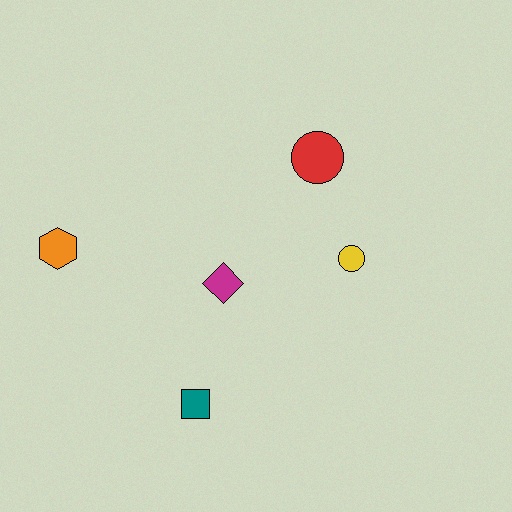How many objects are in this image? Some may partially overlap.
There are 5 objects.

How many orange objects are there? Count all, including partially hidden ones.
There is 1 orange object.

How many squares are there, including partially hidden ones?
There is 1 square.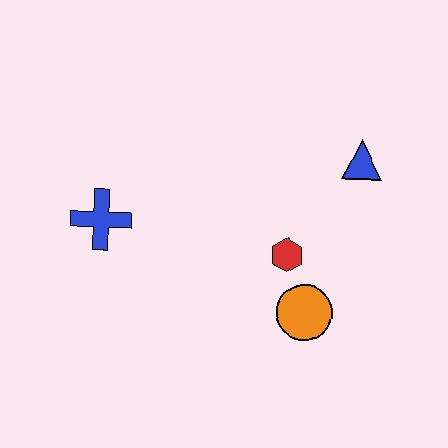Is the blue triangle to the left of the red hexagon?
No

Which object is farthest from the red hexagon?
The blue cross is farthest from the red hexagon.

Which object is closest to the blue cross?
The red hexagon is closest to the blue cross.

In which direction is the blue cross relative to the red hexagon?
The blue cross is to the left of the red hexagon.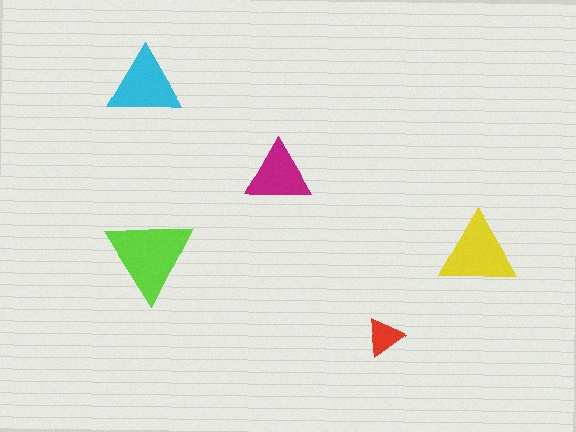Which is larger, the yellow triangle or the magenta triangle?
The yellow one.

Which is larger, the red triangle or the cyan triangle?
The cyan one.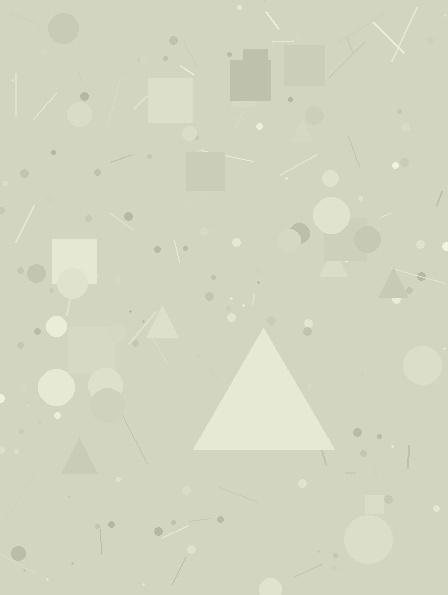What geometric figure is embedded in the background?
A triangle is embedded in the background.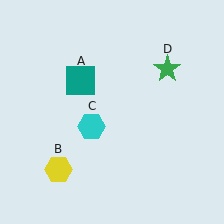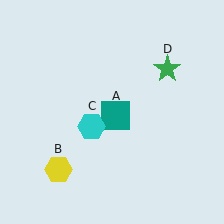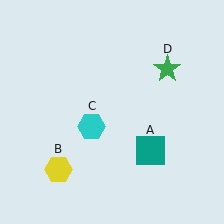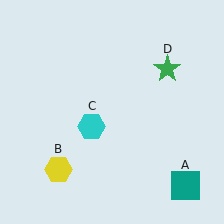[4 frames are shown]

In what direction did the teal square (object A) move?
The teal square (object A) moved down and to the right.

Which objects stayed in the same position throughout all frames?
Yellow hexagon (object B) and cyan hexagon (object C) and green star (object D) remained stationary.